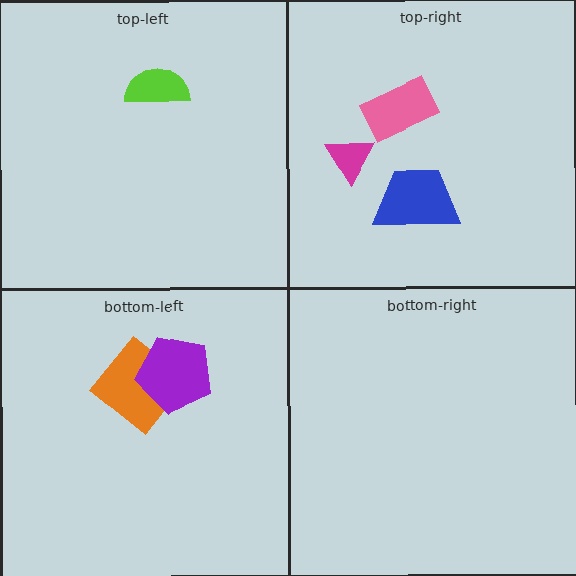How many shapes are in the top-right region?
3.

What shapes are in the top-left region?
The lime semicircle.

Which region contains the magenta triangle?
The top-right region.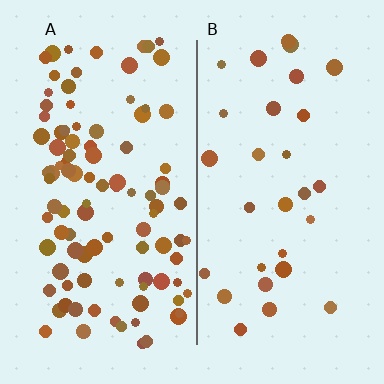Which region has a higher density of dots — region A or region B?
A (the left).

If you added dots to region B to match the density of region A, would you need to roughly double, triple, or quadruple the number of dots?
Approximately triple.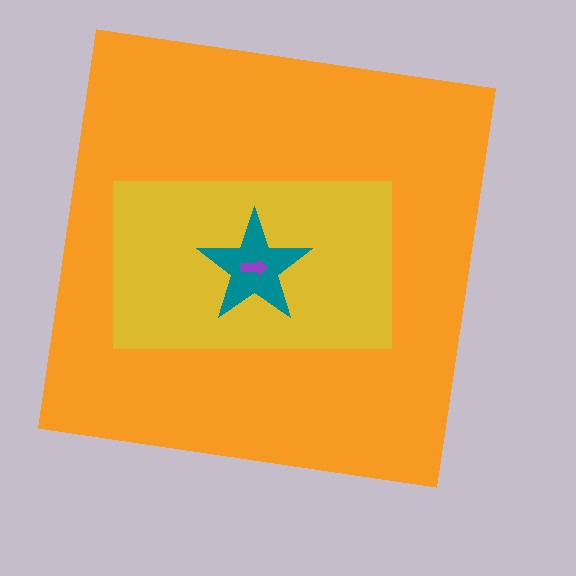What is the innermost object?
The purple arrow.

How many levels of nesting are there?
4.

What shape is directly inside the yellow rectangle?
The teal star.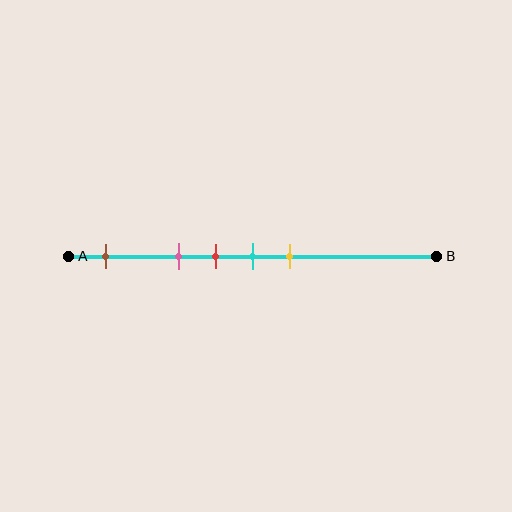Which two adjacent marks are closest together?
The red and cyan marks are the closest adjacent pair.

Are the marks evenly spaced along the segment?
No, the marks are not evenly spaced.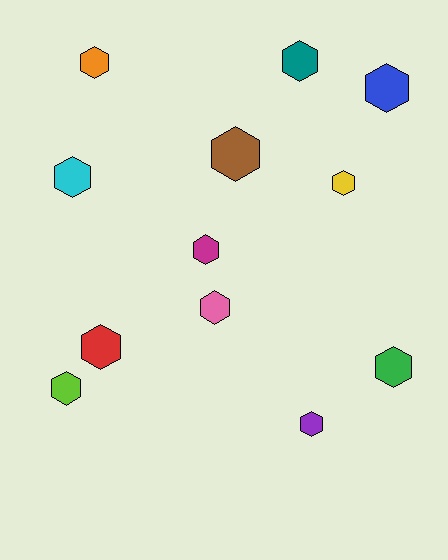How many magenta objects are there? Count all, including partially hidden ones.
There is 1 magenta object.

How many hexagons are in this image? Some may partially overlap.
There are 12 hexagons.